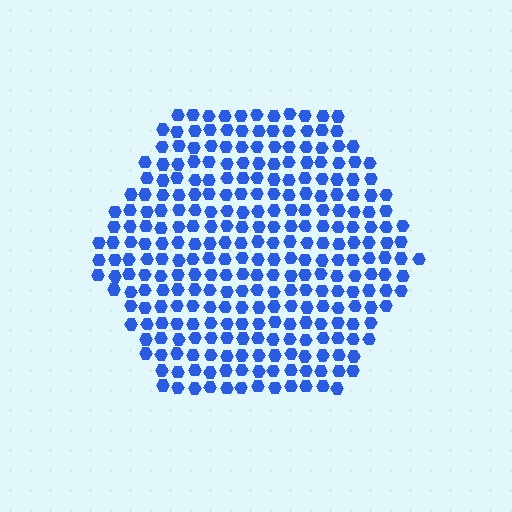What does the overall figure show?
The overall figure shows a hexagon.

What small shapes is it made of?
It is made of small hexagons.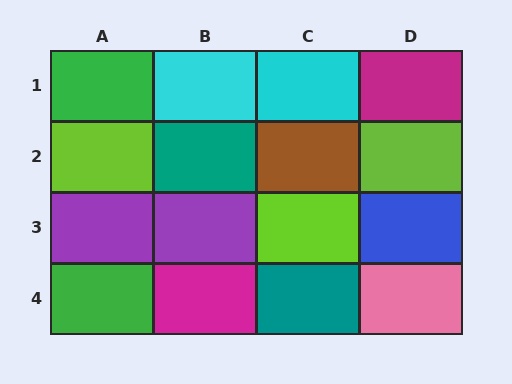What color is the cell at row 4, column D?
Pink.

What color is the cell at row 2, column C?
Brown.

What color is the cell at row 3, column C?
Lime.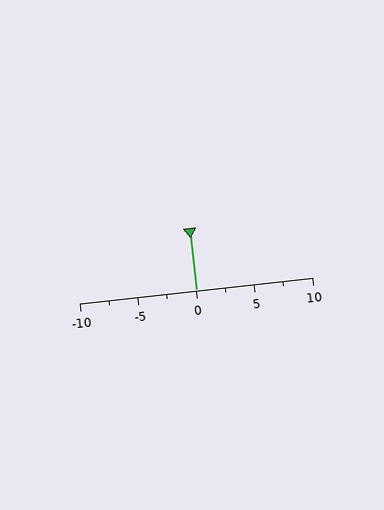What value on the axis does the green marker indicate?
The marker indicates approximately 0.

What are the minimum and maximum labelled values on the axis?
The axis runs from -10 to 10.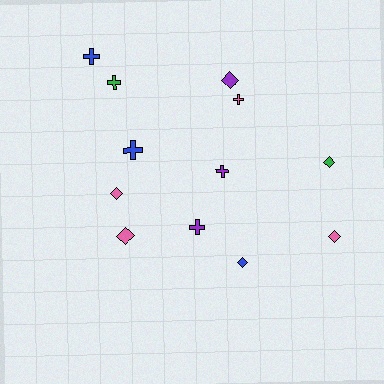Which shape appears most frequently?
Cross, with 6 objects.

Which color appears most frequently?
Pink, with 4 objects.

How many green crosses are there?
There is 1 green cross.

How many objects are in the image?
There are 12 objects.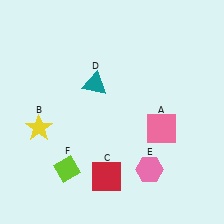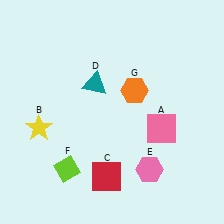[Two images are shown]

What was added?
An orange hexagon (G) was added in Image 2.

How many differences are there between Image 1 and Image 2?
There is 1 difference between the two images.